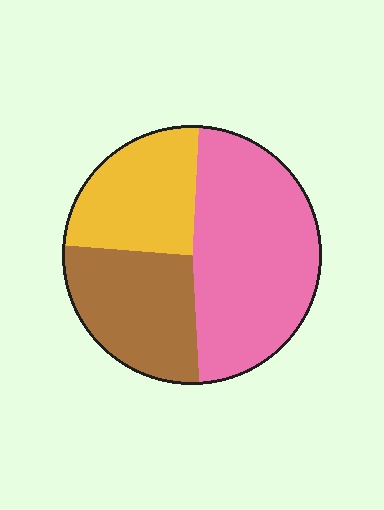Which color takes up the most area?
Pink, at roughly 50%.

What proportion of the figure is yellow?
Yellow covers 25% of the figure.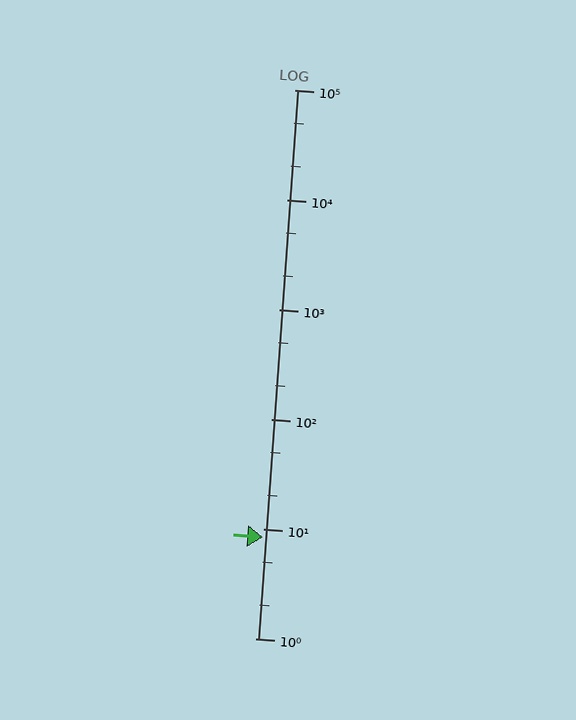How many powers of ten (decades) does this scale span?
The scale spans 5 decades, from 1 to 100000.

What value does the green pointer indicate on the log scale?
The pointer indicates approximately 8.4.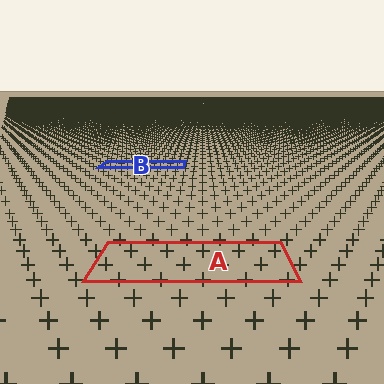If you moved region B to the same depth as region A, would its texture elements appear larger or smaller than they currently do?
They would appear larger. At a closer depth, the same texture elements are projected at a bigger on-screen size.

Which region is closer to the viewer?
Region A is closer. The texture elements there are larger and more spread out.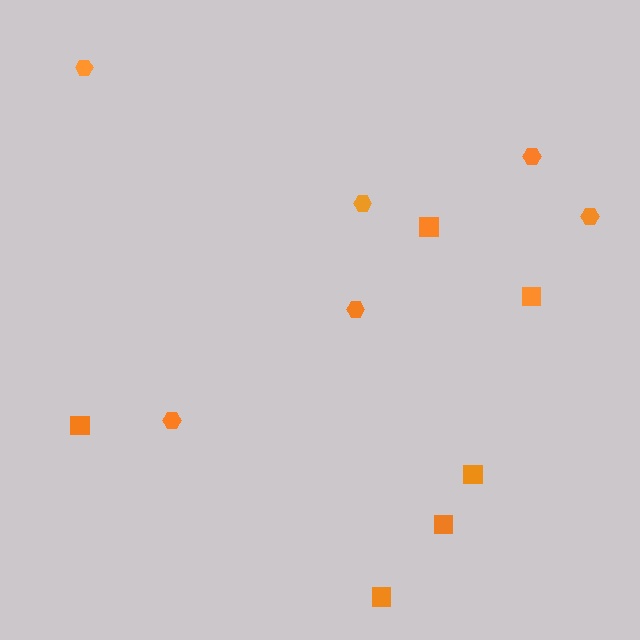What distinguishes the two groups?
There are 2 groups: one group of squares (6) and one group of hexagons (6).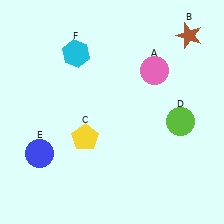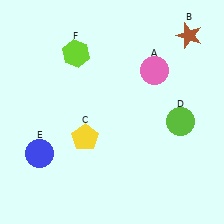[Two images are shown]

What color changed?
The hexagon (F) changed from cyan in Image 1 to lime in Image 2.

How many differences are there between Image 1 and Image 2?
There is 1 difference between the two images.